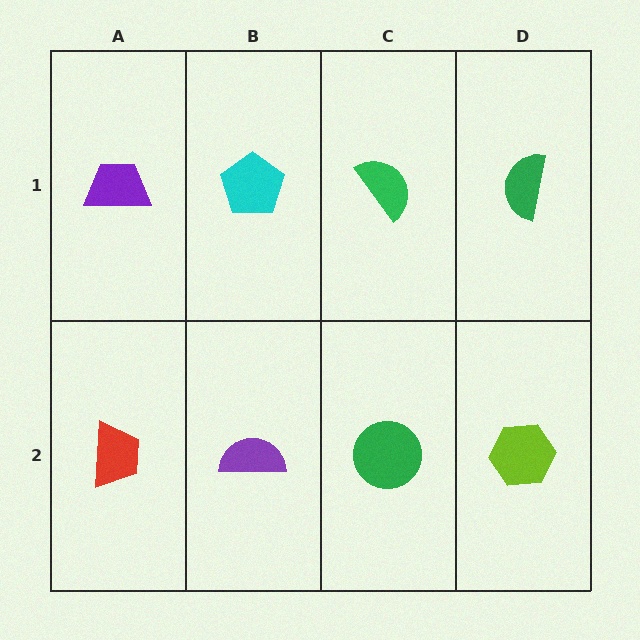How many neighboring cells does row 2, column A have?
2.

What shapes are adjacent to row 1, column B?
A purple semicircle (row 2, column B), a purple trapezoid (row 1, column A), a green semicircle (row 1, column C).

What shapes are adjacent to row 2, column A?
A purple trapezoid (row 1, column A), a purple semicircle (row 2, column B).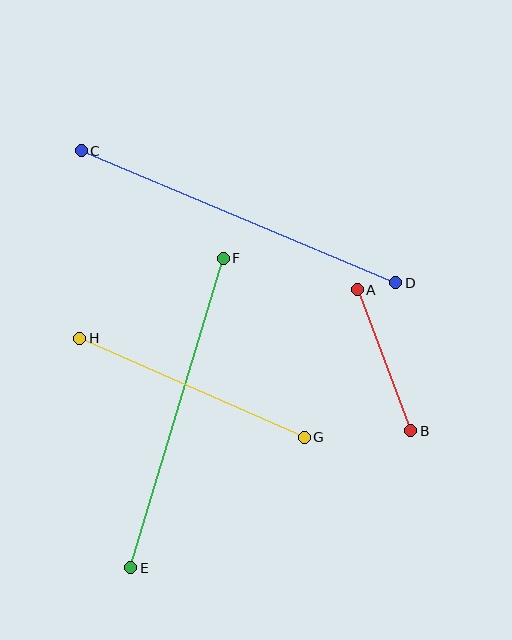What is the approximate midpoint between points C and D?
The midpoint is at approximately (238, 217) pixels.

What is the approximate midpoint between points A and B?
The midpoint is at approximately (384, 360) pixels.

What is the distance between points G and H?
The distance is approximately 245 pixels.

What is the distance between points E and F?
The distance is approximately 323 pixels.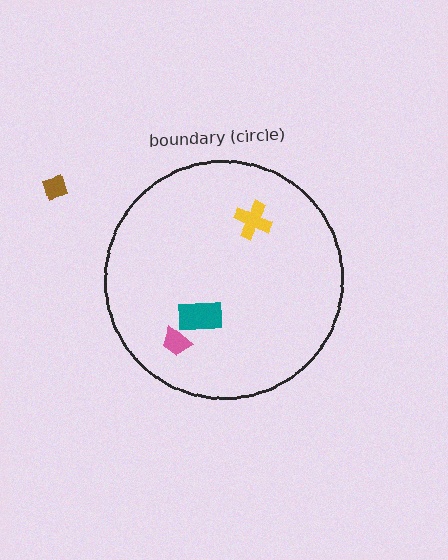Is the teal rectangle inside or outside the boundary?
Inside.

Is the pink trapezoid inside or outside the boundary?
Inside.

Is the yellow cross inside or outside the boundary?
Inside.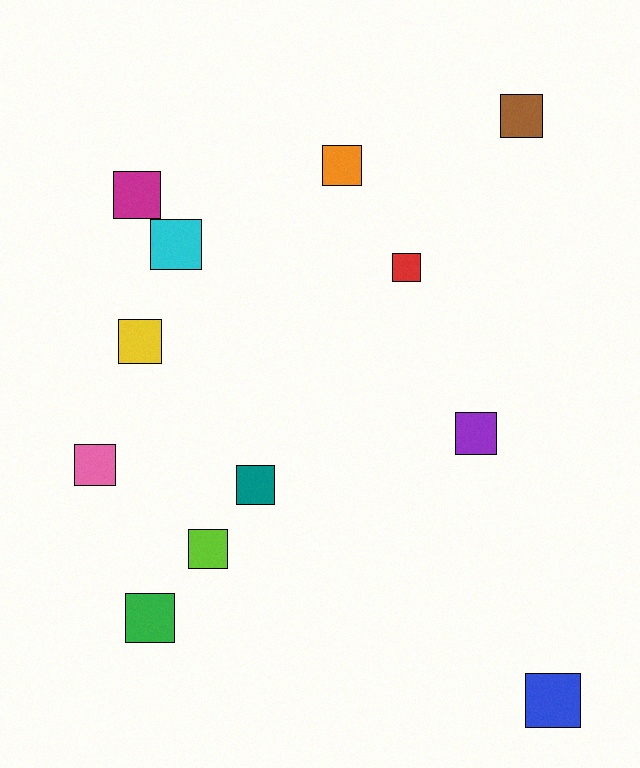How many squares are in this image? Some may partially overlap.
There are 12 squares.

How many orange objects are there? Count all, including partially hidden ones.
There is 1 orange object.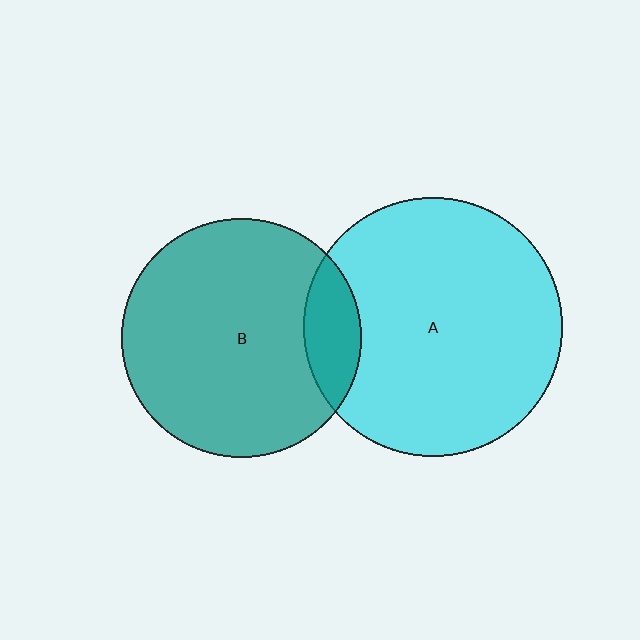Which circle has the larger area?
Circle A (cyan).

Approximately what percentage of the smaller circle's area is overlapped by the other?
Approximately 15%.